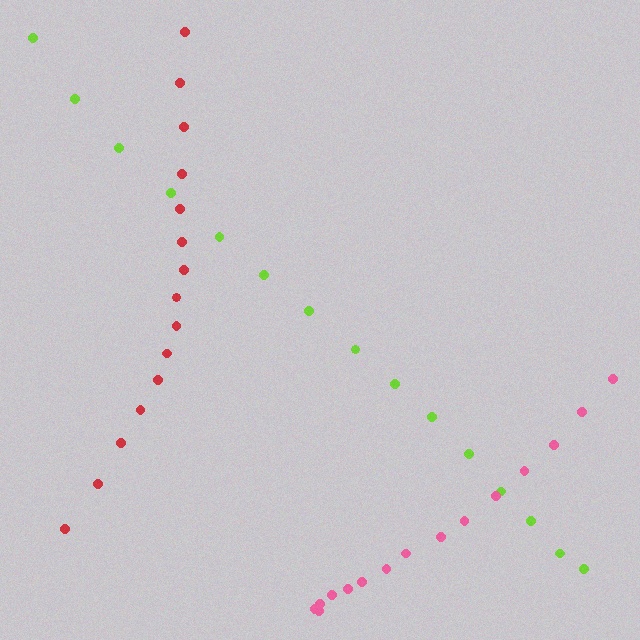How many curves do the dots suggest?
There are 3 distinct paths.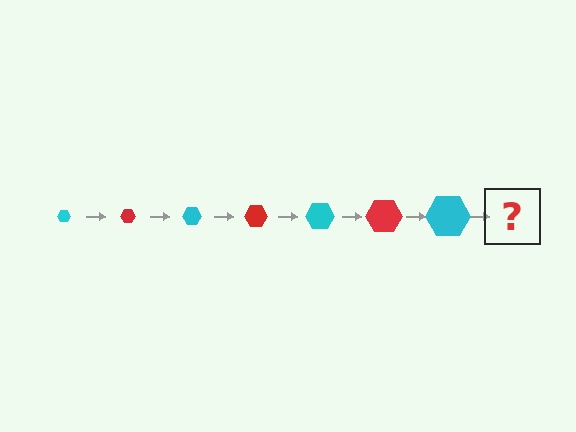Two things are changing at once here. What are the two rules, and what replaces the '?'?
The two rules are that the hexagon grows larger each step and the color cycles through cyan and red. The '?' should be a red hexagon, larger than the previous one.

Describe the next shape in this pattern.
It should be a red hexagon, larger than the previous one.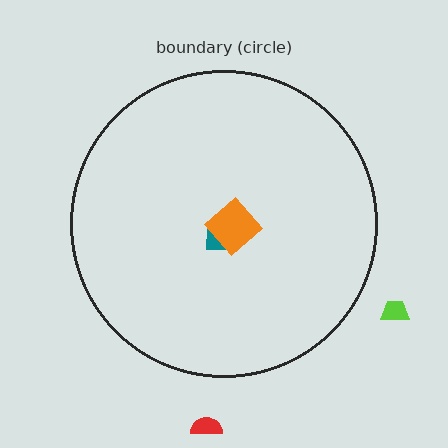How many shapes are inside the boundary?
2 inside, 2 outside.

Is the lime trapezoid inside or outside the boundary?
Outside.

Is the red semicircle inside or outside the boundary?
Outside.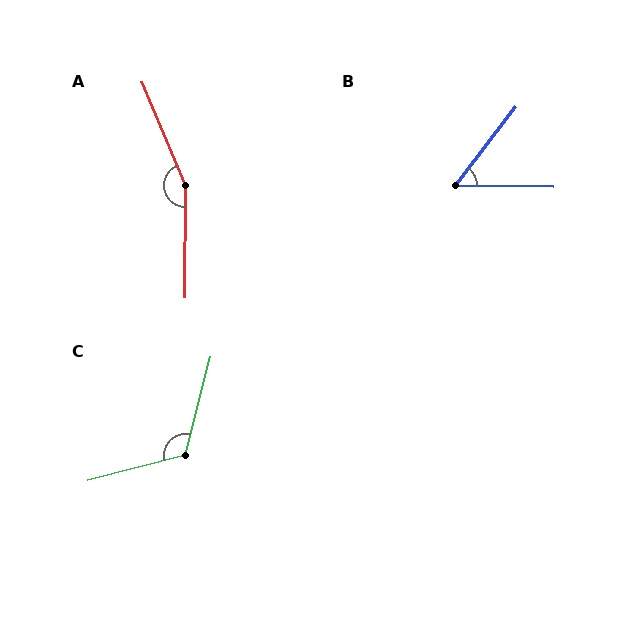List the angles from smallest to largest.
B (53°), C (119°), A (157°).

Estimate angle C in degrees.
Approximately 119 degrees.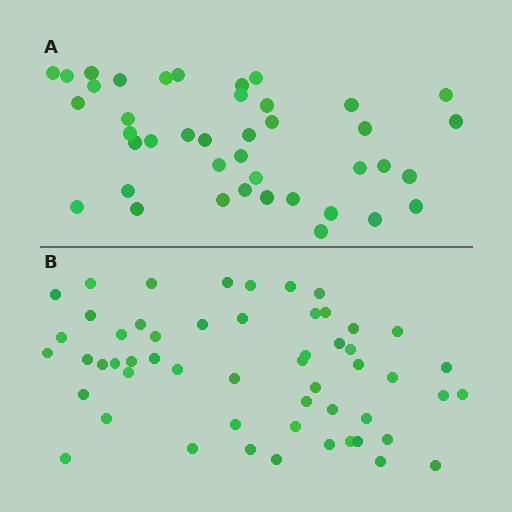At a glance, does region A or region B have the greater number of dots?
Region B (the bottom region) has more dots.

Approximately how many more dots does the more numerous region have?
Region B has approximately 15 more dots than region A.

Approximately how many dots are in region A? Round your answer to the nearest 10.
About 40 dots. (The exact count is 41, which rounds to 40.)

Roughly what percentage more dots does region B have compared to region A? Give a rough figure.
About 30% more.